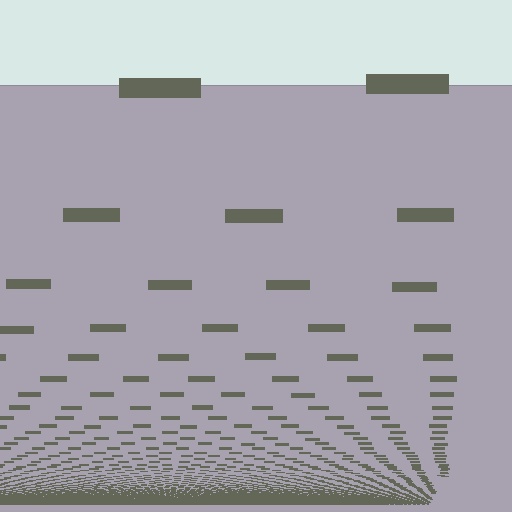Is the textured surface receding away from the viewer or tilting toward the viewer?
The surface appears to tilt toward the viewer. Texture elements get larger and sparser toward the top.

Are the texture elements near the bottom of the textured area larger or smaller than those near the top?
Smaller. The gradient is inverted — elements near the bottom are smaller and denser.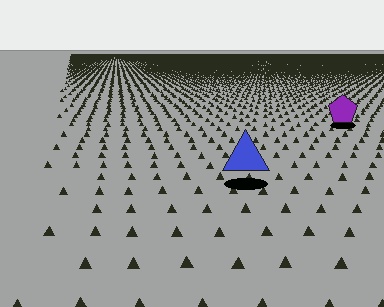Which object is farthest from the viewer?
The purple pentagon is farthest from the viewer. It appears smaller and the ground texture around it is denser.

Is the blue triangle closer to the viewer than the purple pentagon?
Yes. The blue triangle is closer — you can tell from the texture gradient: the ground texture is coarser near it.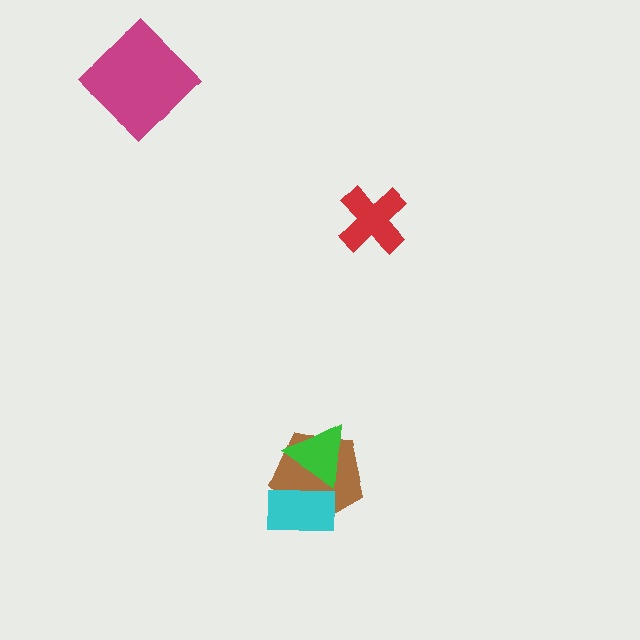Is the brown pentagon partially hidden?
Yes, it is partially covered by another shape.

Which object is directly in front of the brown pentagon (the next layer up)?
The cyan rectangle is directly in front of the brown pentagon.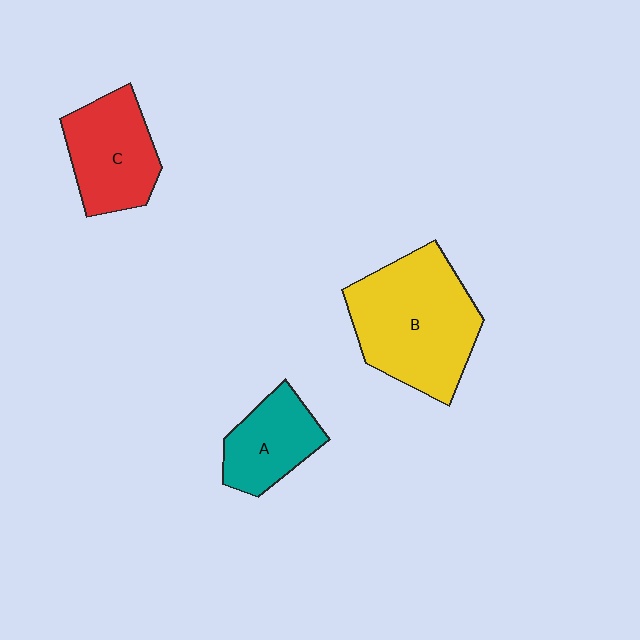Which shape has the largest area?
Shape B (yellow).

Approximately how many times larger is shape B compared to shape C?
Approximately 1.6 times.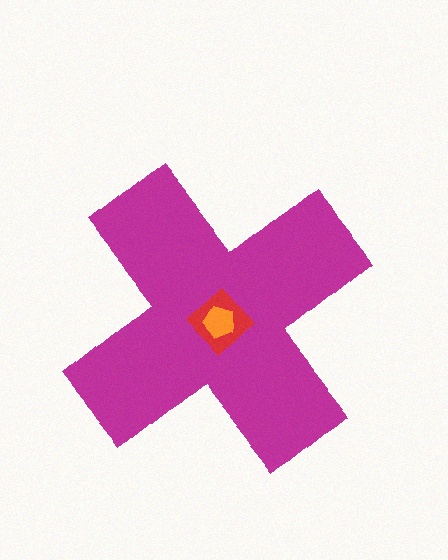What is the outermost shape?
The magenta cross.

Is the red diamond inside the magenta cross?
Yes.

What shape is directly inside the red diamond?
The orange pentagon.